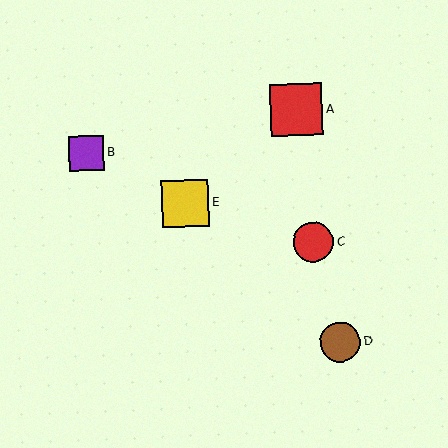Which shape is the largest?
The red square (labeled A) is the largest.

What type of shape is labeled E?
Shape E is a yellow square.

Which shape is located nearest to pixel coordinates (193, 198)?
The yellow square (labeled E) at (185, 203) is nearest to that location.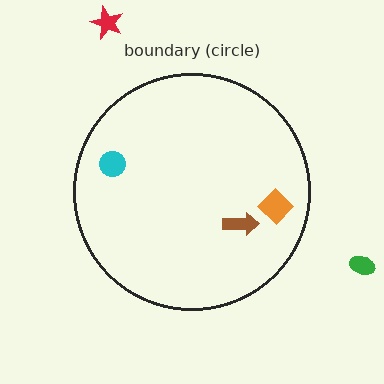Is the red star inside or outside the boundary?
Outside.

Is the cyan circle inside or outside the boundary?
Inside.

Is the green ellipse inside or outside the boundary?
Outside.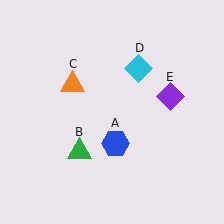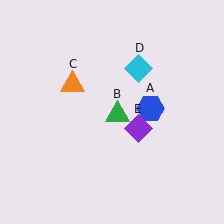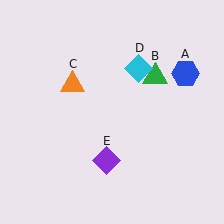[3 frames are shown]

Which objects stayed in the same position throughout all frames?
Orange triangle (object C) and cyan diamond (object D) remained stationary.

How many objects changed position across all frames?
3 objects changed position: blue hexagon (object A), green triangle (object B), purple diamond (object E).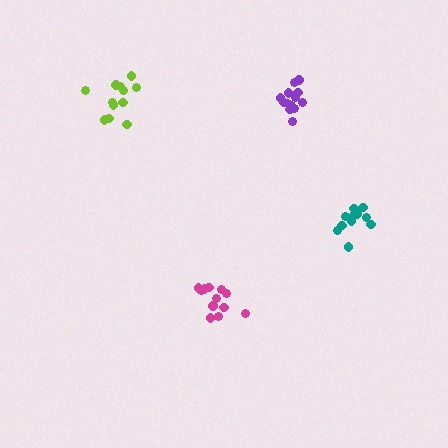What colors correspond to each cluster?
The clusters are colored: purple, magenta, teal, lime.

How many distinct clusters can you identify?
There are 4 distinct clusters.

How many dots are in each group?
Group 1: 13 dots, Group 2: 12 dots, Group 3: 11 dots, Group 4: 12 dots (48 total).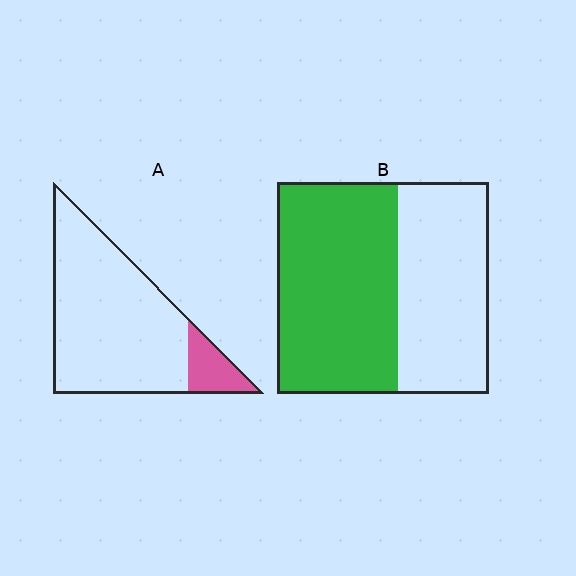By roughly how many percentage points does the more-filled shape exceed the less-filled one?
By roughly 45 percentage points (B over A).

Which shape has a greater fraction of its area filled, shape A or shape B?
Shape B.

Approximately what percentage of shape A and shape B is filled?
A is approximately 15% and B is approximately 55%.